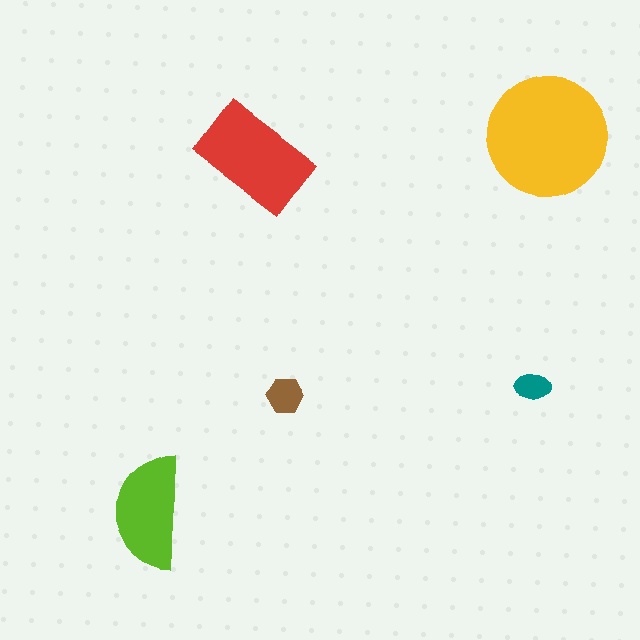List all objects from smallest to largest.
The teal ellipse, the brown hexagon, the lime semicircle, the red rectangle, the yellow circle.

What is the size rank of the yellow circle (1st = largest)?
1st.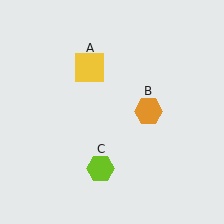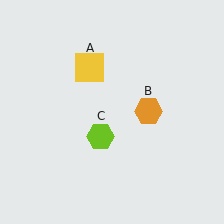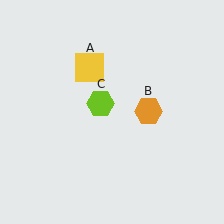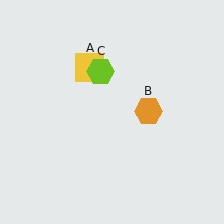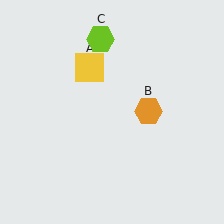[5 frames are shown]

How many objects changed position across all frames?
1 object changed position: lime hexagon (object C).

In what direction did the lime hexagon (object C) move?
The lime hexagon (object C) moved up.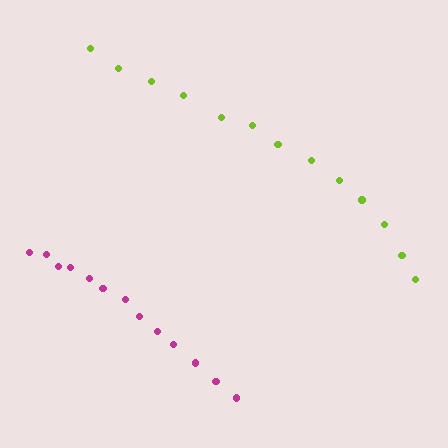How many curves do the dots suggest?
There are 2 distinct paths.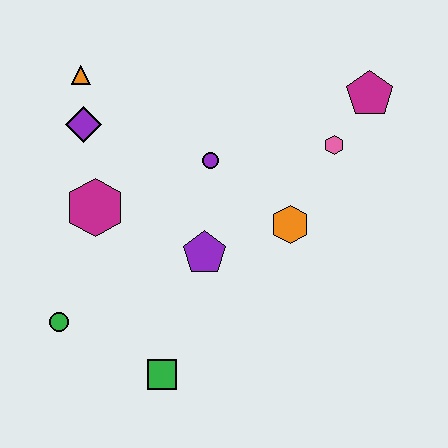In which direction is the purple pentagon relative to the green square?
The purple pentagon is above the green square.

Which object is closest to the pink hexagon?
The magenta pentagon is closest to the pink hexagon.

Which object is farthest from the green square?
The magenta pentagon is farthest from the green square.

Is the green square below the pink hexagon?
Yes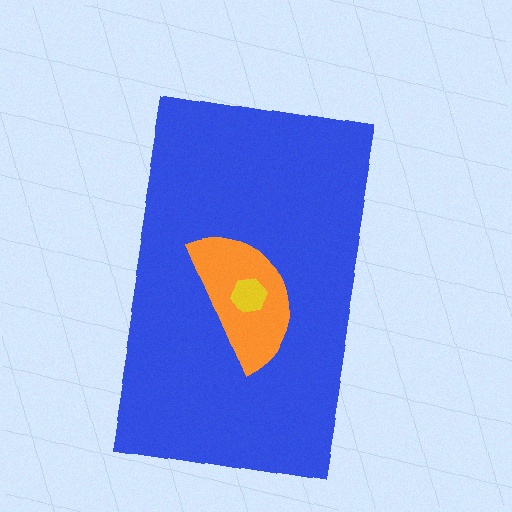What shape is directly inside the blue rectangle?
The orange semicircle.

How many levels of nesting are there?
3.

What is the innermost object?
The yellow hexagon.